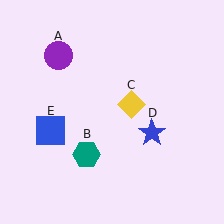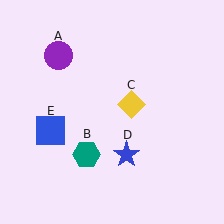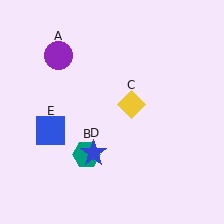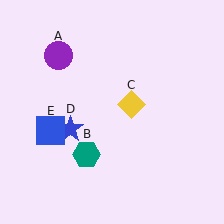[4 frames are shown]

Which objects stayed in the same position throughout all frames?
Purple circle (object A) and teal hexagon (object B) and yellow diamond (object C) and blue square (object E) remained stationary.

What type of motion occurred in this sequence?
The blue star (object D) rotated clockwise around the center of the scene.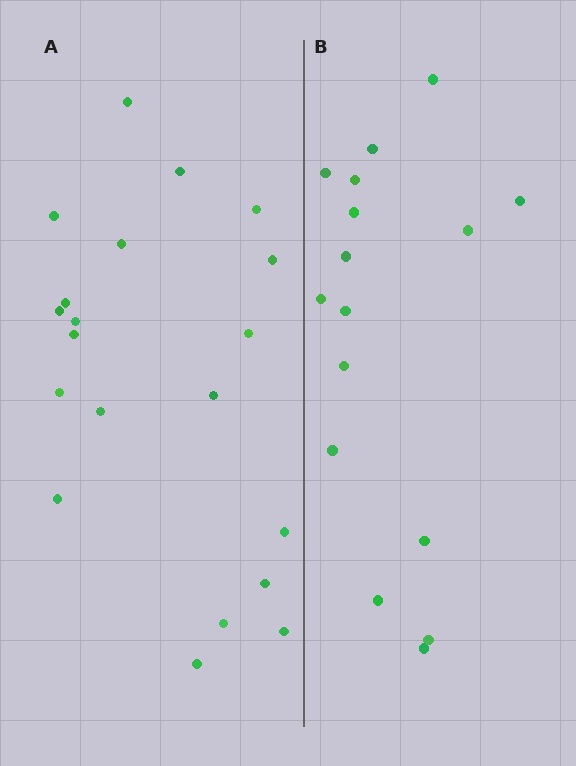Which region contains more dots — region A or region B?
Region A (the left region) has more dots.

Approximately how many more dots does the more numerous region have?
Region A has about 4 more dots than region B.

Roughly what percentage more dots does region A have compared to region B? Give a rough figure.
About 25% more.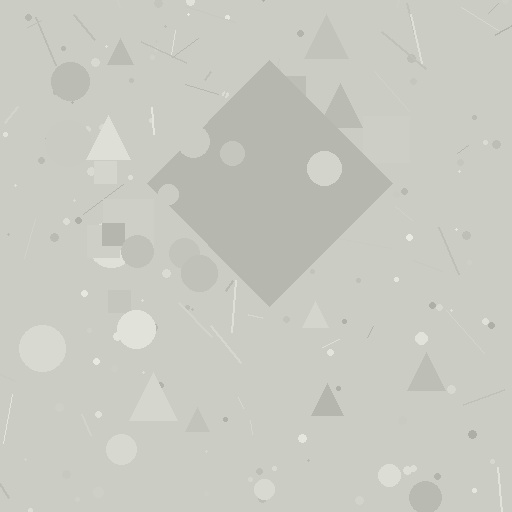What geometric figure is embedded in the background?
A diamond is embedded in the background.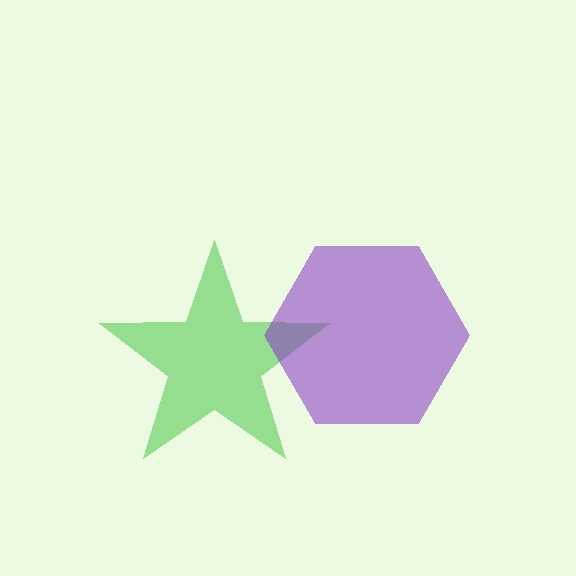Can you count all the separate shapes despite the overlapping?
Yes, there are 2 separate shapes.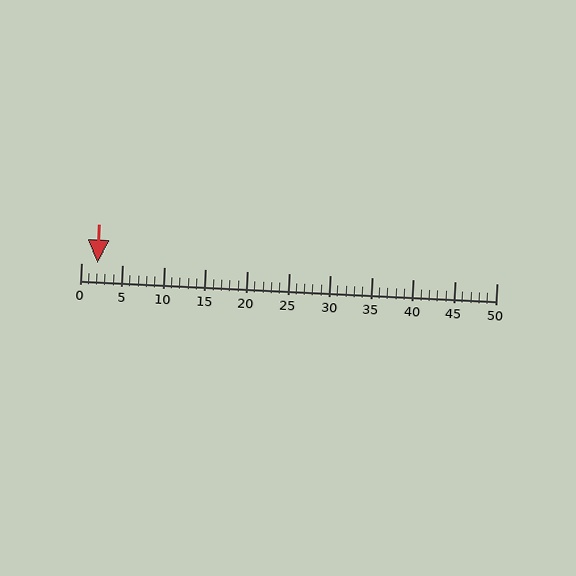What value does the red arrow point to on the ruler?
The red arrow points to approximately 2.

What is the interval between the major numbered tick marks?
The major tick marks are spaced 5 units apart.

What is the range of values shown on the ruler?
The ruler shows values from 0 to 50.